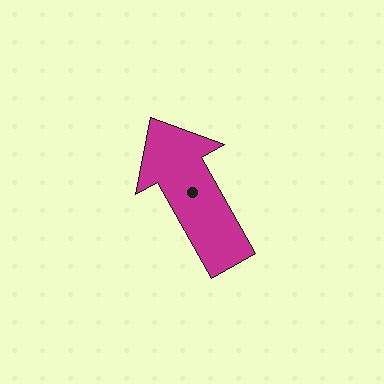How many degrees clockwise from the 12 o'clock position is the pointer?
Approximately 331 degrees.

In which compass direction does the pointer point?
Northwest.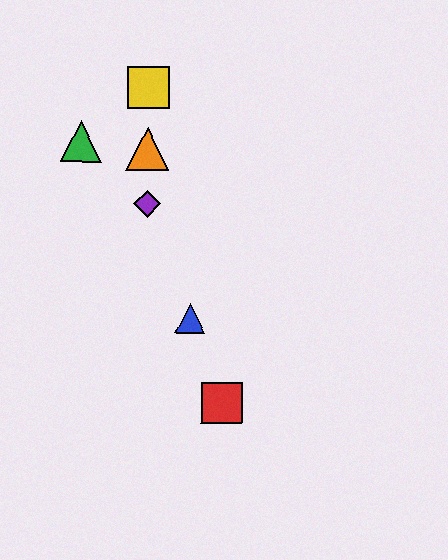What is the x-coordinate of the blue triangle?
The blue triangle is at x≈190.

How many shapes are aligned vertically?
3 shapes (the yellow square, the purple diamond, the orange triangle) are aligned vertically.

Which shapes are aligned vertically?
The yellow square, the purple diamond, the orange triangle are aligned vertically.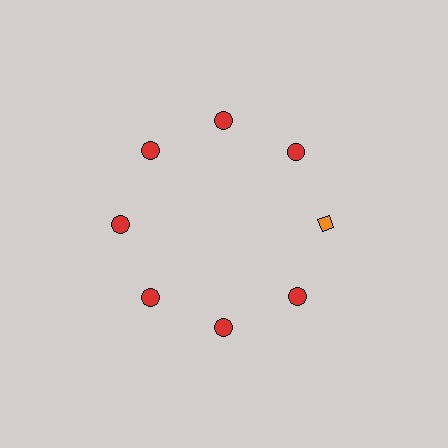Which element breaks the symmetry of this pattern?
The orange diamond at roughly the 3 o'clock position breaks the symmetry. All other shapes are red circles.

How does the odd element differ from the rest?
It differs in both color (orange instead of red) and shape (diamond instead of circle).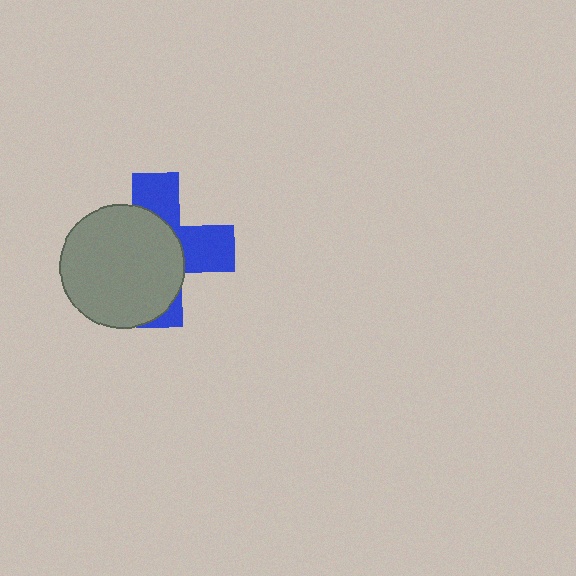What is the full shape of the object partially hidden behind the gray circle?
The partially hidden object is a blue cross.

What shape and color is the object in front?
The object in front is a gray circle.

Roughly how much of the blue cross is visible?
A small part of it is visible (roughly 41%).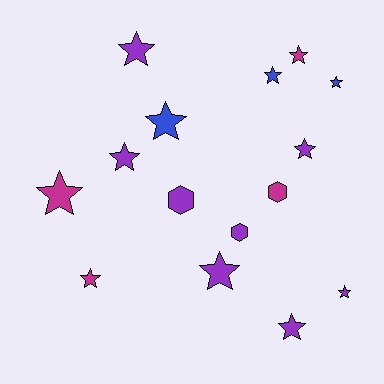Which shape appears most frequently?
Star, with 12 objects.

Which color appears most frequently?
Purple, with 8 objects.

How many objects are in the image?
There are 15 objects.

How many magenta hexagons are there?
There is 1 magenta hexagon.